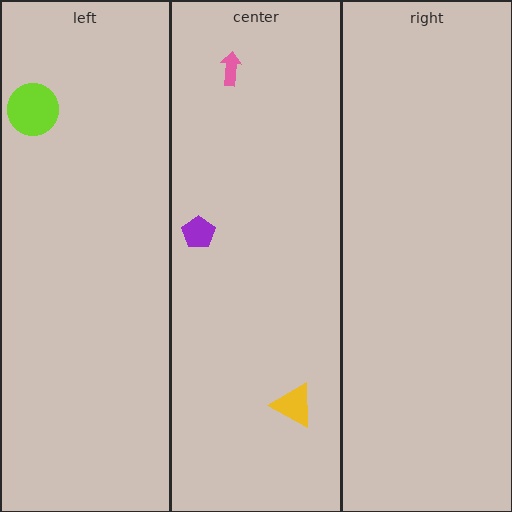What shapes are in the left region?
The lime circle.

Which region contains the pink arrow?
The center region.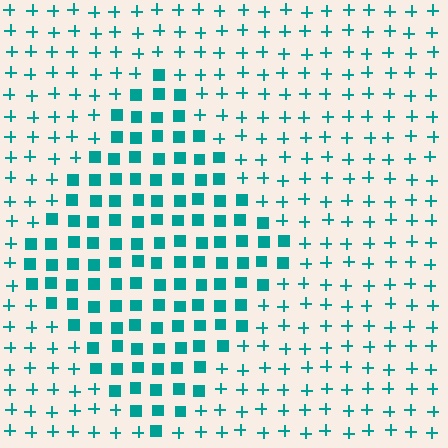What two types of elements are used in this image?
The image uses squares inside the diamond region and plus signs outside it.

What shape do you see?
I see a diamond.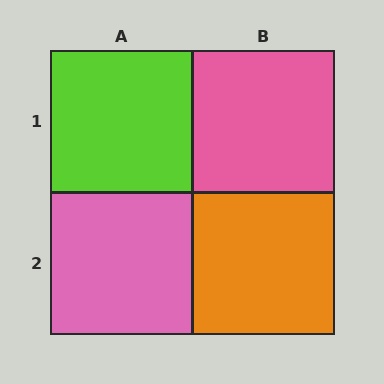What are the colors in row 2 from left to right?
Pink, orange.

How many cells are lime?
1 cell is lime.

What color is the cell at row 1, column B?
Pink.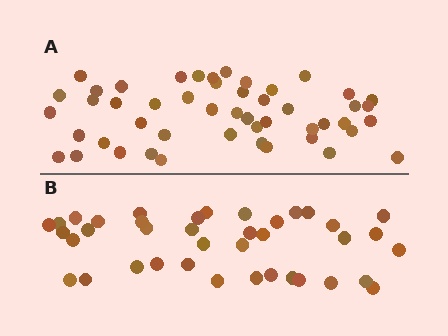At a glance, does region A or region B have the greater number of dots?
Region A (the top region) has more dots.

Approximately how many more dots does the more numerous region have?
Region A has roughly 10 or so more dots than region B.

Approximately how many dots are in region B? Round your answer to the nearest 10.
About 40 dots. (The exact count is 39, which rounds to 40.)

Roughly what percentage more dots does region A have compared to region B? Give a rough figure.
About 25% more.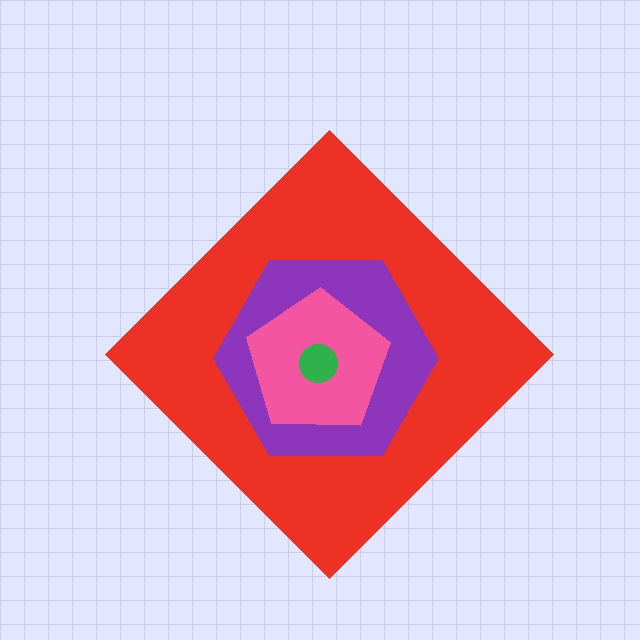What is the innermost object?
The green circle.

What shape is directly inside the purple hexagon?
The pink pentagon.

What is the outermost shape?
The red diamond.